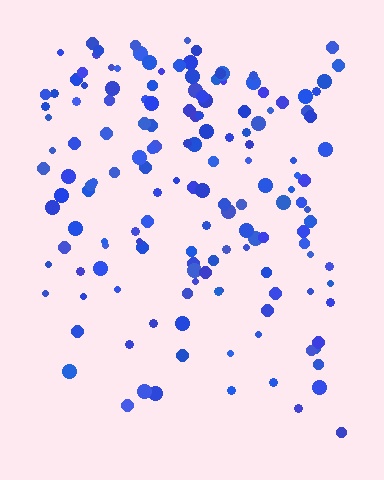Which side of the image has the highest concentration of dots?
The top.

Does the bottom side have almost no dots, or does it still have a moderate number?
Still a moderate number, just noticeably fewer than the top.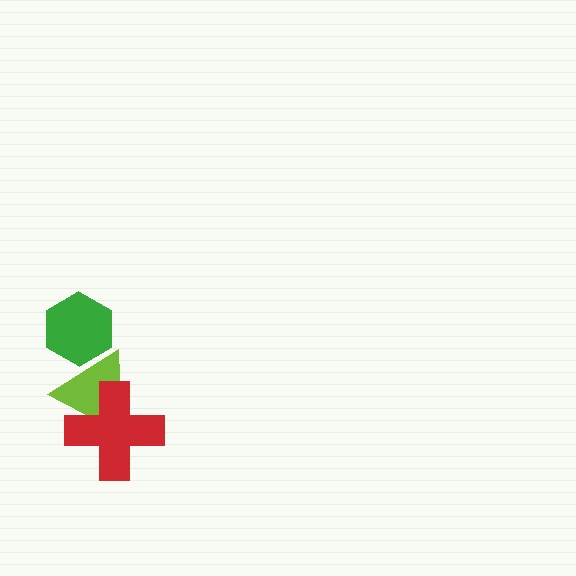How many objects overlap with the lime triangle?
2 objects overlap with the lime triangle.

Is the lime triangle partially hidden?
Yes, it is partially covered by another shape.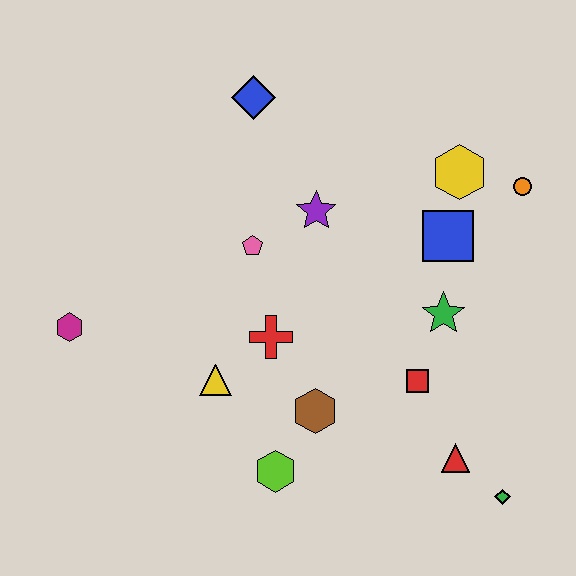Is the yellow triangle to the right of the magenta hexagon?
Yes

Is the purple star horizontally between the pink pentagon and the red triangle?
Yes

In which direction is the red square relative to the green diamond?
The red square is above the green diamond.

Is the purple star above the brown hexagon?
Yes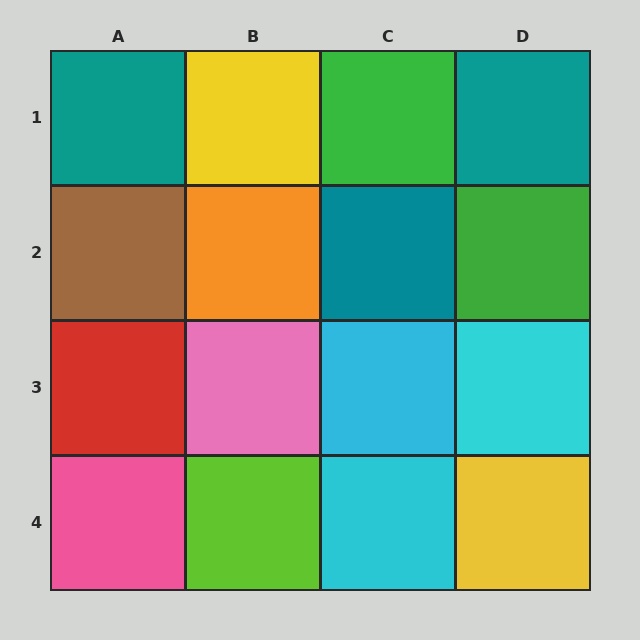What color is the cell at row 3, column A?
Red.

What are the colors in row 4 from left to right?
Pink, lime, cyan, yellow.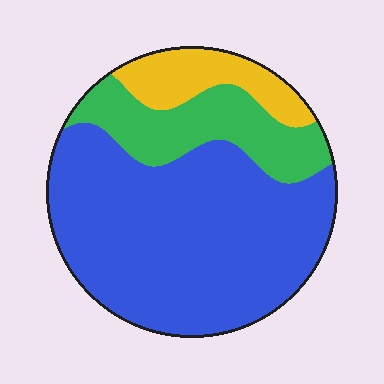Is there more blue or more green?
Blue.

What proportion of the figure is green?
Green covers 21% of the figure.